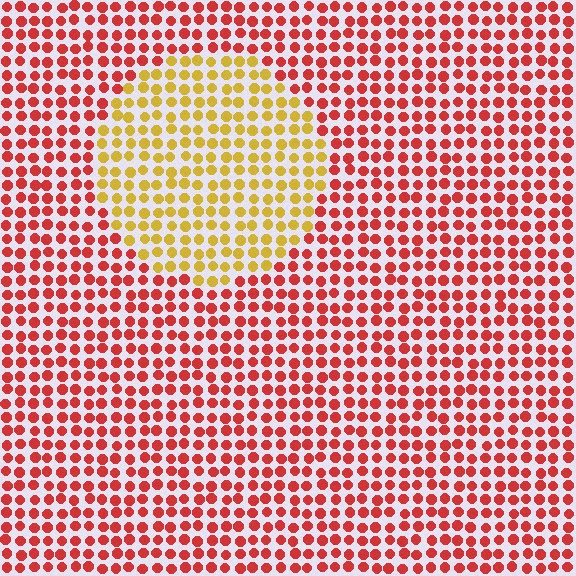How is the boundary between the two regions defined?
The boundary is defined purely by a slight shift in hue (about 50 degrees). Spacing, size, and orientation are identical on both sides.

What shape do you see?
I see a circle.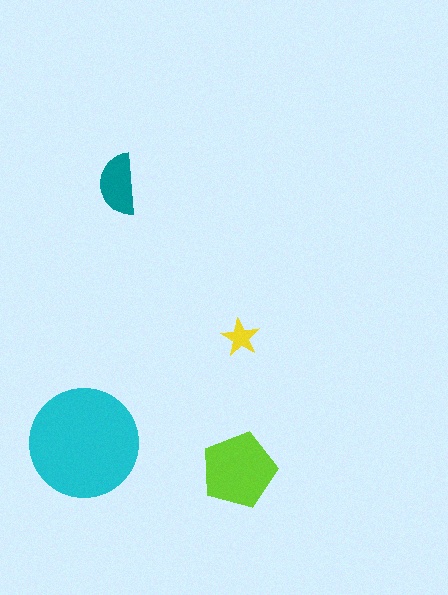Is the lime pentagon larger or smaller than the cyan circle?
Smaller.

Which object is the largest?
The cyan circle.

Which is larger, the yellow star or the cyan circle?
The cyan circle.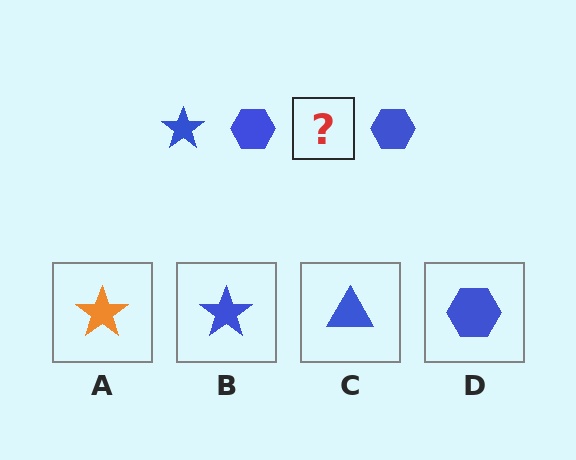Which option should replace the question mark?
Option B.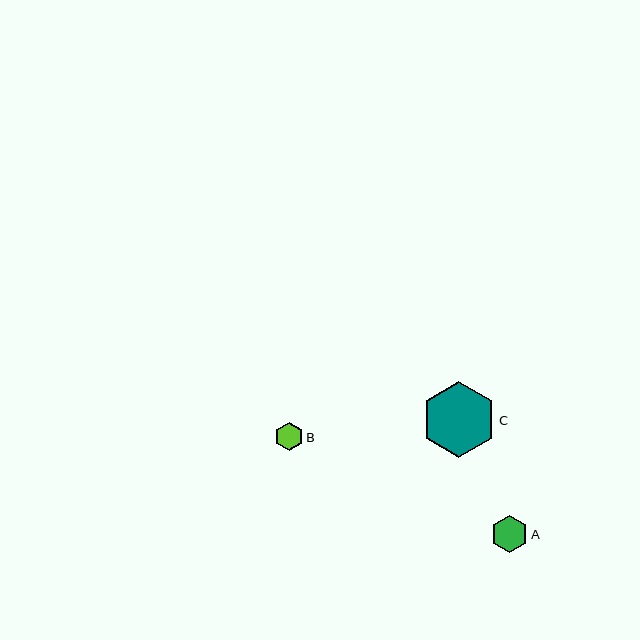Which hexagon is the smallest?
Hexagon B is the smallest with a size of approximately 28 pixels.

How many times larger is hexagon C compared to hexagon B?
Hexagon C is approximately 2.7 times the size of hexagon B.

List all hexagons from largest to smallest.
From largest to smallest: C, A, B.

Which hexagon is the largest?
Hexagon C is the largest with a size of approximately 75 pixels.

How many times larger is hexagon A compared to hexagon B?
Hexagon A is approximately 1.3 times the size of hexagon B.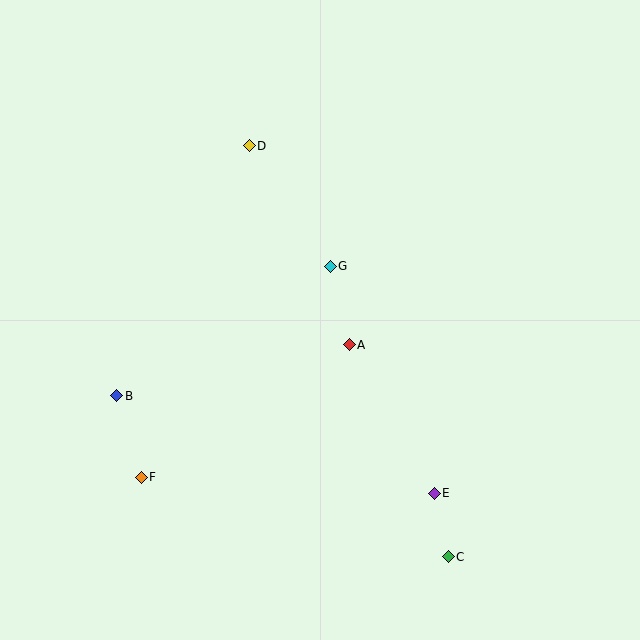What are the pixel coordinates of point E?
Point E is at (434, 493).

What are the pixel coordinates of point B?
Point B is at (117, 396).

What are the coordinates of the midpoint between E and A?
The midpoint between E and A is at (392, 419).